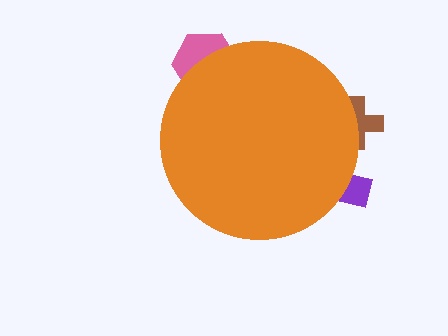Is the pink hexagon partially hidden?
Yes, the pink hexagon is partially hidden behind the orange circle.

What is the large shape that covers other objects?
An orange circle.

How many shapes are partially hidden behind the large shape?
3 shapes are partially hidden.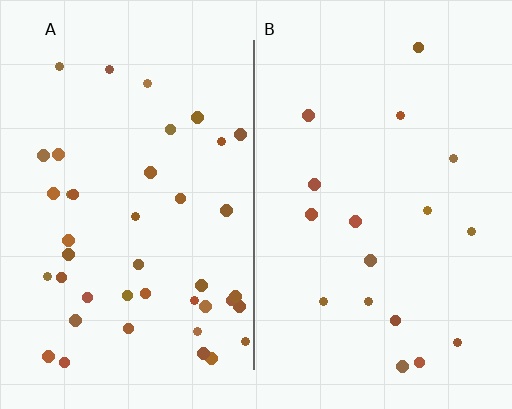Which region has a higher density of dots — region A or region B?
A (the left).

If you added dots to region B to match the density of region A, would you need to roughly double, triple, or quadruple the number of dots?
Approximately double.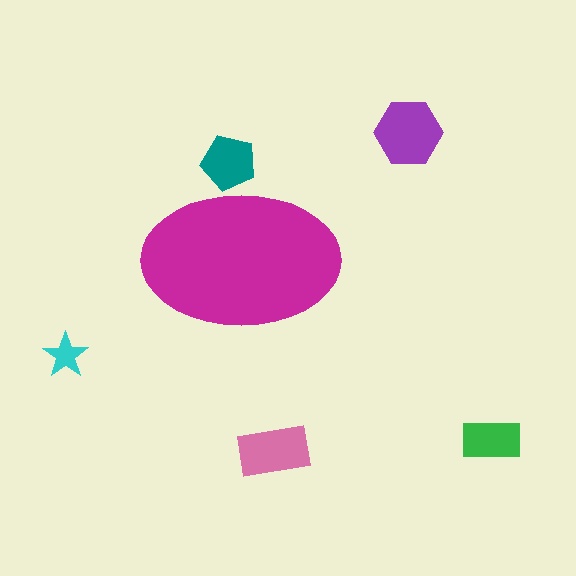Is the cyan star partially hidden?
No, the cyan star is fully visible.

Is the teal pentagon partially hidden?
Yes, the teal pentagon is partially hidden behind the magenta ellipse.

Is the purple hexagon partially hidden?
No, the purple hexagon is fully visible.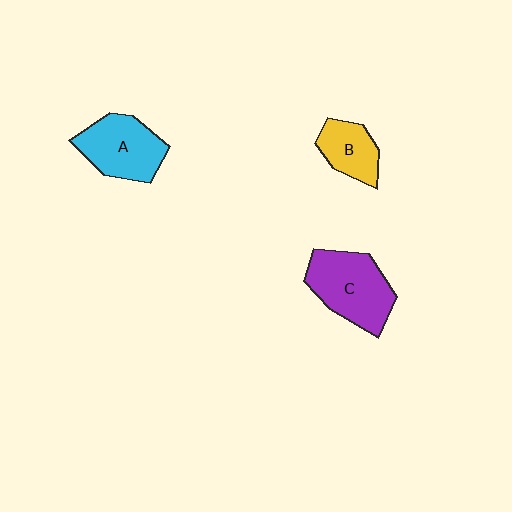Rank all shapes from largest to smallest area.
From largest to smallest: C (purple), A (cyan), B (yellow).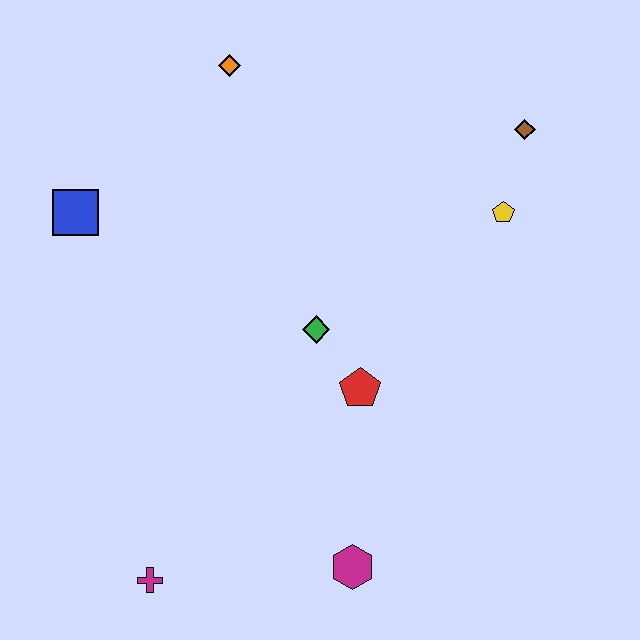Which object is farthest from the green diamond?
The magenta cross is farthest from the green diamond.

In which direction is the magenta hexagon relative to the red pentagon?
The magenta hexagon is below the red pentagon.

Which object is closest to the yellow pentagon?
The brown diamond is closest to the yellow pentagon.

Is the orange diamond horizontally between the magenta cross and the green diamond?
Yes